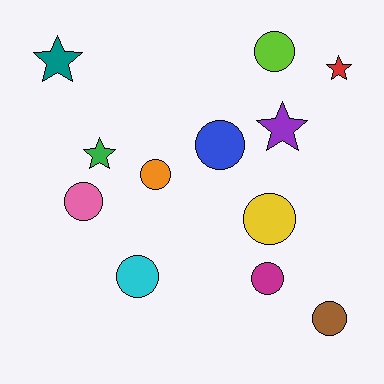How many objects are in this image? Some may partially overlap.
There are 12 objects.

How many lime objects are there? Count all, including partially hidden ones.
There is 1 lime object.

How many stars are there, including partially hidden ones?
There are 4 stars.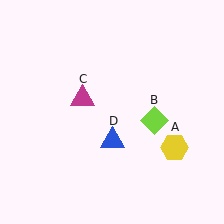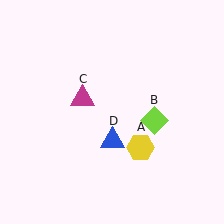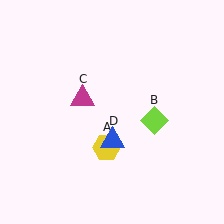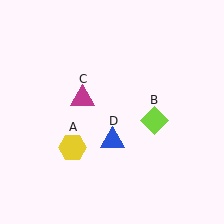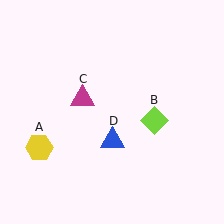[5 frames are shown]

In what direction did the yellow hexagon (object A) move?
The yellow hexagon (object A) moved left.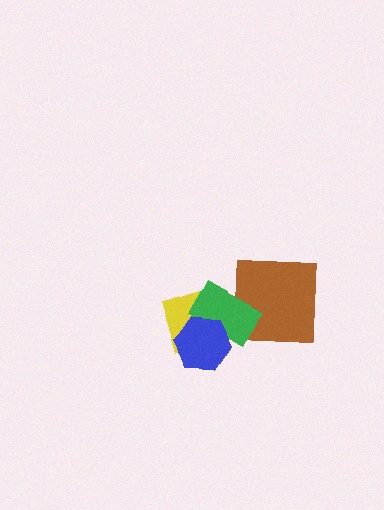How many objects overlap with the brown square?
1 object overlaps with the brown square.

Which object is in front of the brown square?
The green rectangle is in front of the brown square.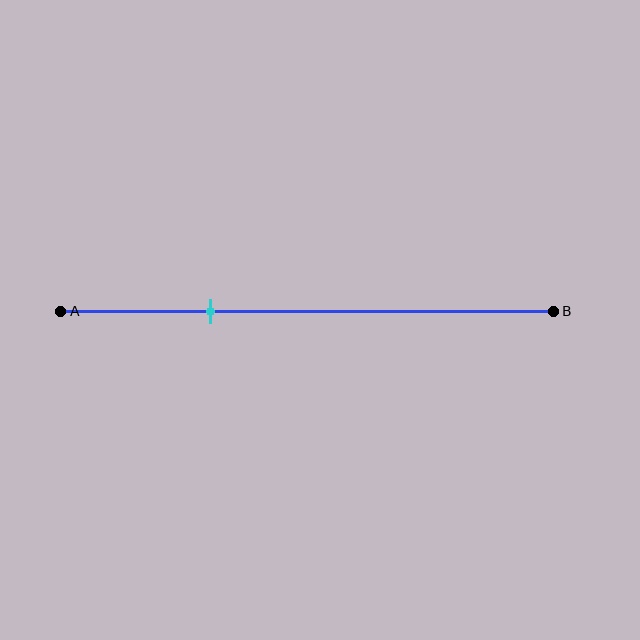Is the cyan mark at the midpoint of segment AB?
No, the mark is at about 30% from A, not at the 50% midpoint.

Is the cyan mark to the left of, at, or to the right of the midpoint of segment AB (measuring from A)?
The cyan mark is to the left of the midpoint of segment AB.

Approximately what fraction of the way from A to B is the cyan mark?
The cyan mark is approximately 30% of the way from A to B.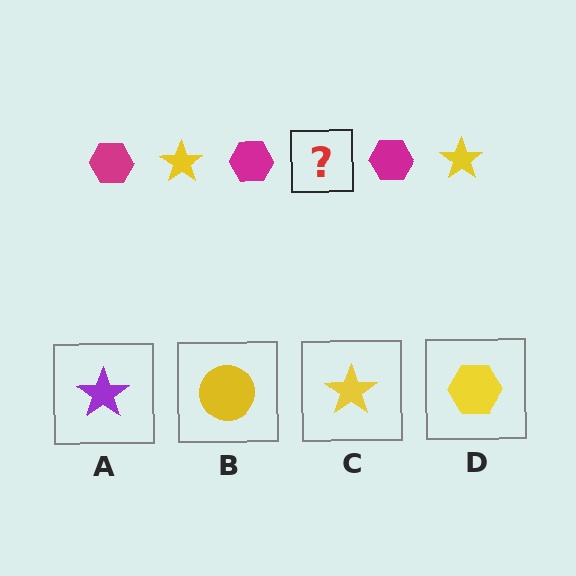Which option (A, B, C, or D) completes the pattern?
C.